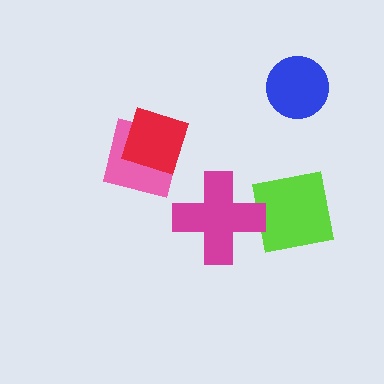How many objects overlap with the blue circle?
0 objects overlap with the blue circle.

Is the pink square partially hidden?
Yes, it is partially covered by another shape.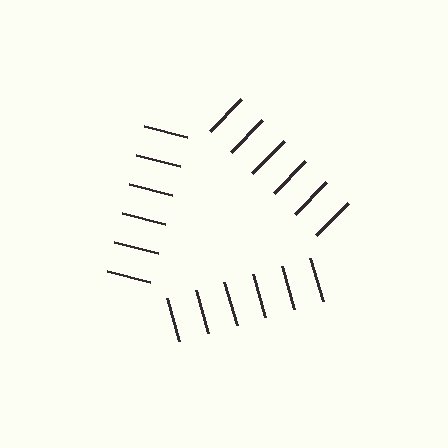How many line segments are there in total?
18 — 6 along each of the 3 edges.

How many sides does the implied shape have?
3 sides — the line-ends trace a triangle.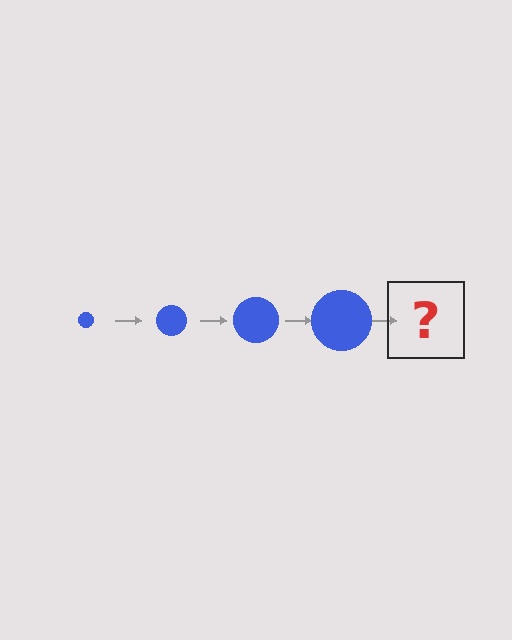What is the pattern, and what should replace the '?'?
The pattern is that the circle gets progressively larger each step. The '?' should be a blue circle, larger than the previous one.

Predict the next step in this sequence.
The next step is a blue circle, larger than the previous one.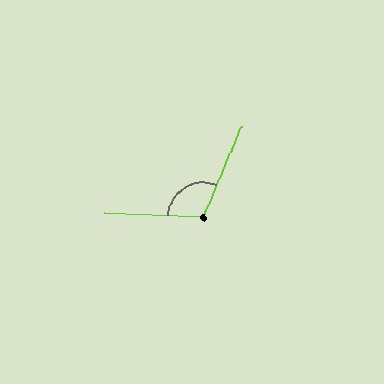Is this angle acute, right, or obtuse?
It is obtuse.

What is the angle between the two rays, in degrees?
Approximately 110 degrees.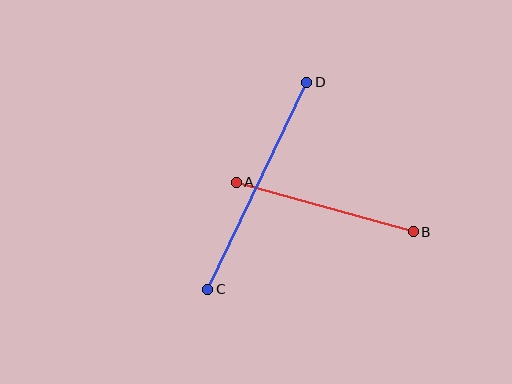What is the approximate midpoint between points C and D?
The midpoint is at approximately (257, 186) pixels.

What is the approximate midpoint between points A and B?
The midpoint is at approximately (325, 207) pixels.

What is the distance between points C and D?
The distance is approximately 230 pixels.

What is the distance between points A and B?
The distance is approximately 184 pixels.